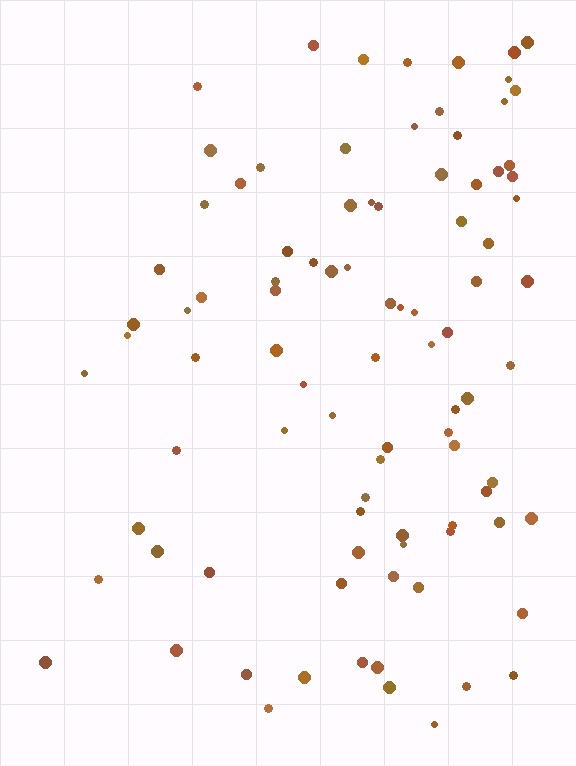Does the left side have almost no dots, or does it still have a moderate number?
Still a moderate number, just noticeably fewer than the right.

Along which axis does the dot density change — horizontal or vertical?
Horizontal.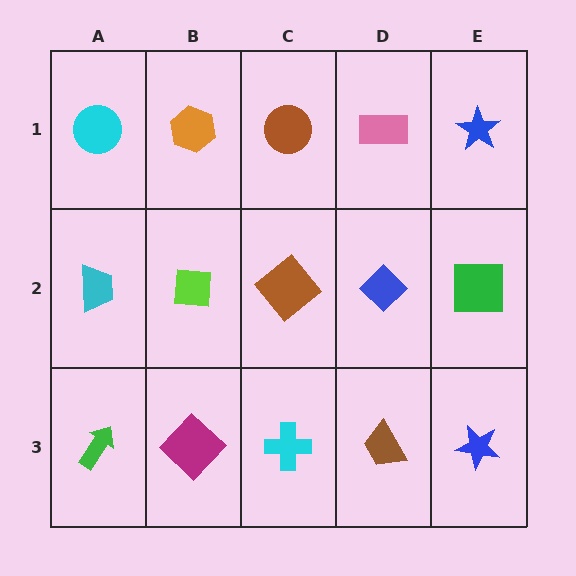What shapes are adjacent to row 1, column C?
A brown diamond (row 2, column C), an orange hexagon (row 1, column B), a pink rectangle (row 1, column D).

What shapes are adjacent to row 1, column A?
A cyan trapezoid (row 2, column A), an orange hexagon (row 1, column B).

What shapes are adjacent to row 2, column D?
A pink rectangle (row 1, column D), a brown trapezoid (row 3, column D), a brown diamond (row 2, column C), a green square (row 2, column E).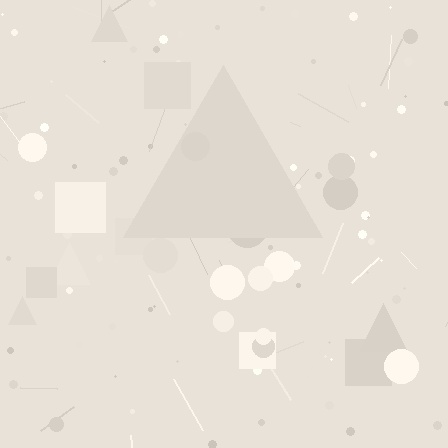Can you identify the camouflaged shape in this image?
The camouflaged shape is a triangle.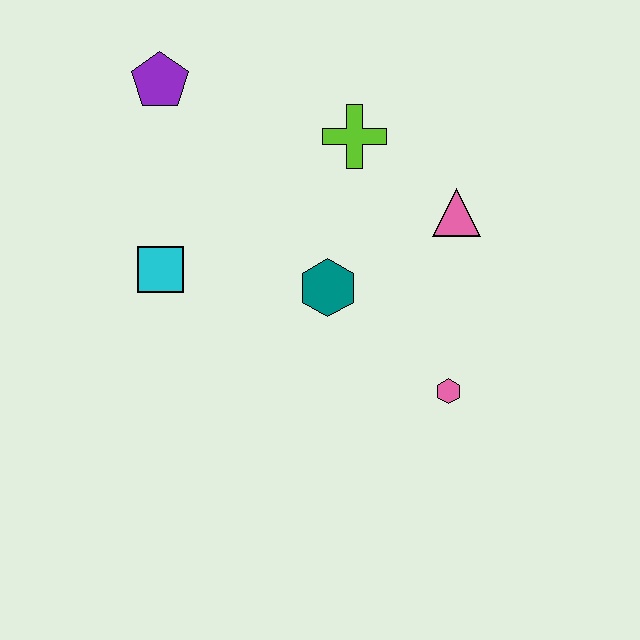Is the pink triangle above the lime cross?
No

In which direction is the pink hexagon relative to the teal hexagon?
The pink hexagon is to the right of the teal hexagon.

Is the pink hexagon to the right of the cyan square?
Yes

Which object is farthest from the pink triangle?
The purple pentagon is farthest from the pink triangle.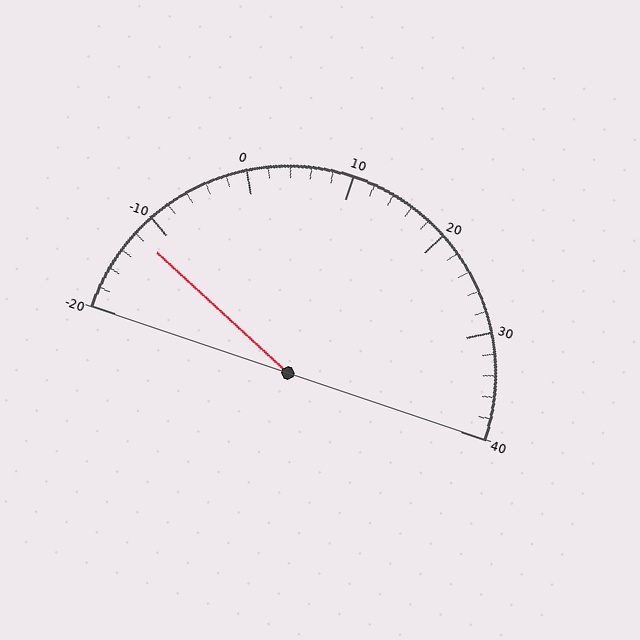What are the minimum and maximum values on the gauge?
The gauge ranges from -20 to 40.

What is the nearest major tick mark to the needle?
The nearest major tick mark is -10.